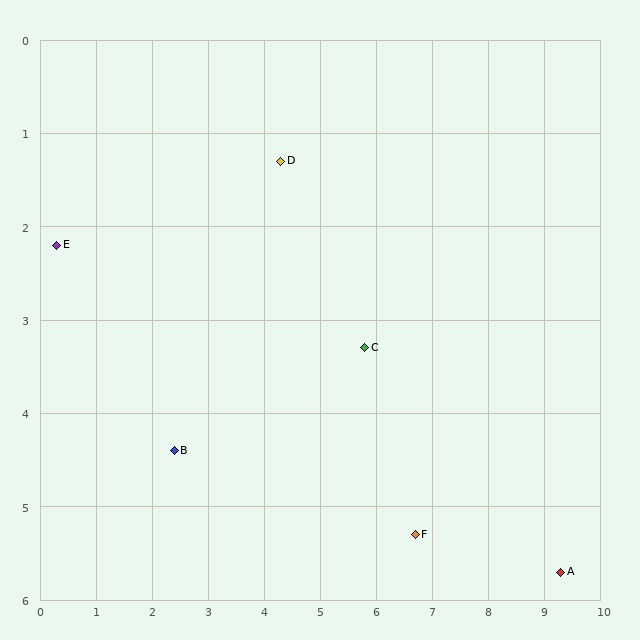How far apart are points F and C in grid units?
Points F and C are about 2.2 grid units apart.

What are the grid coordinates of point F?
Point F is at approximately (6.7, 5.3).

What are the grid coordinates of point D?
Point D is at approximately (4.3, 1.3).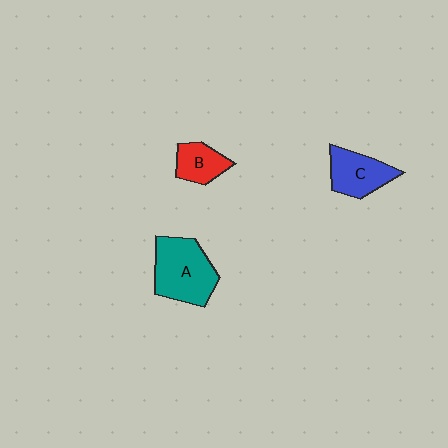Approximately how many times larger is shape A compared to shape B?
Approximately 2.0 times.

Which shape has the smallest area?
Shape B (red).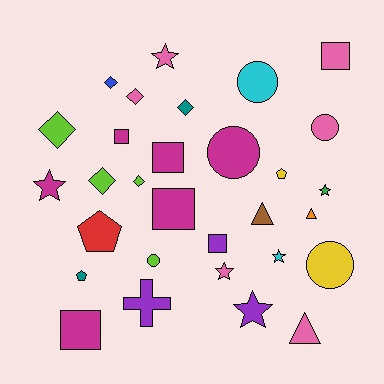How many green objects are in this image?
There is 1 green object.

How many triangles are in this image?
There are 3 triangles.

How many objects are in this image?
There are 30 objects.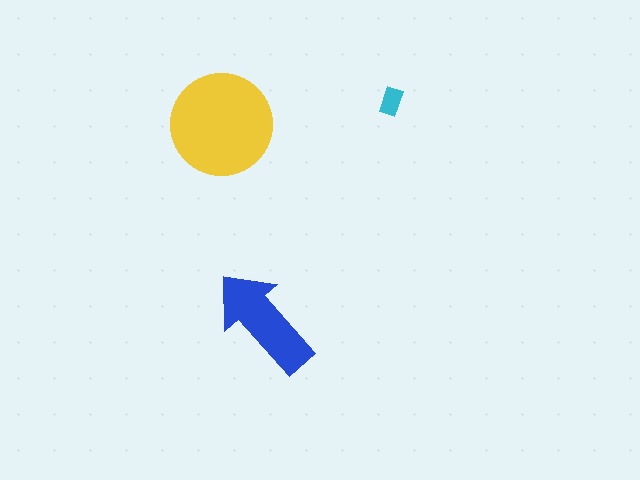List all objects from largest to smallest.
The yellow circle, the blue arrow, the cyan rectangle.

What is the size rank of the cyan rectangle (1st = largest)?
3rd.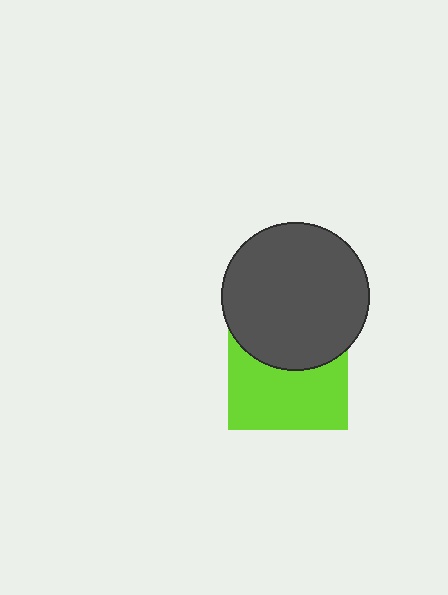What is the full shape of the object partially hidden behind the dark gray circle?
The partially hidden object is a lime square.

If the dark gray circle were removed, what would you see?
You would see the complete lime square.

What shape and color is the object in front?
The object in front is a dark gray circle.